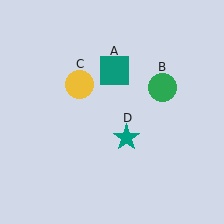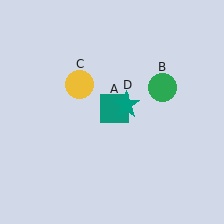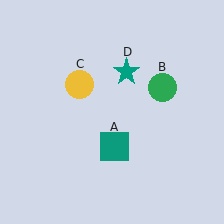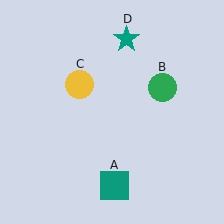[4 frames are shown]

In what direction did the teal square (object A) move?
The teal square (object A) moved down.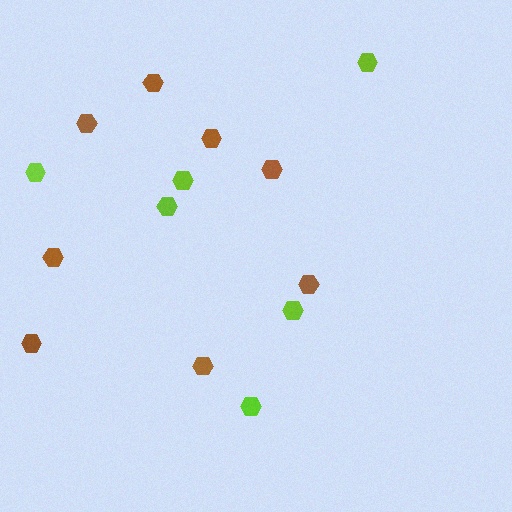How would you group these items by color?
There are 2 groups: one group of brown hexagons (8) and one group of lime hexagons (6).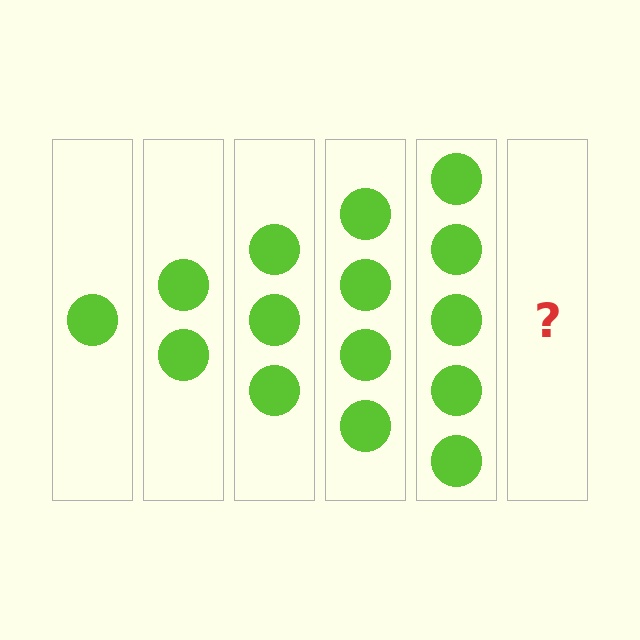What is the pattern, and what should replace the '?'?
The pattern is that each step adds one more circle. The '?' should be 6 circles.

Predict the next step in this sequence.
The next step is 6 circles.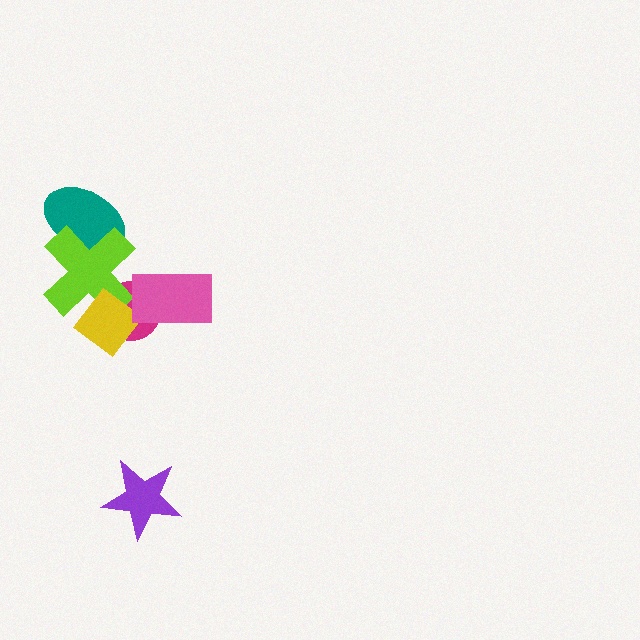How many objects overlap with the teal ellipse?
1 object overlaps with the teal ellipse.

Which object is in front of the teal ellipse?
The lime cross is in front of the teal ellipse.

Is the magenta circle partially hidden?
Yes, it is partially covered by another shape.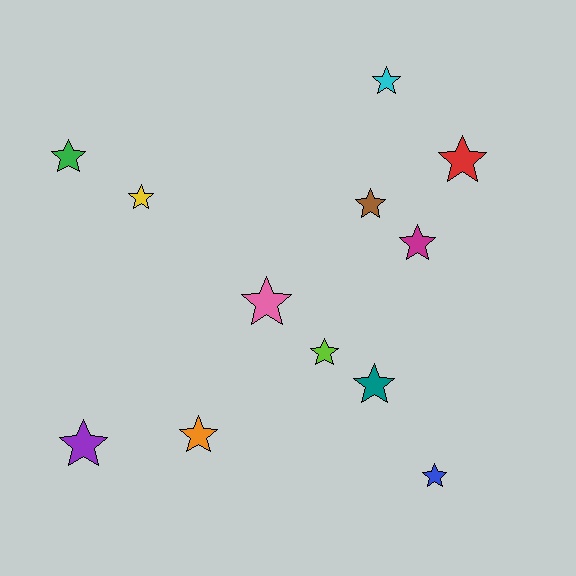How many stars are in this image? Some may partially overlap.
There are 12 stars.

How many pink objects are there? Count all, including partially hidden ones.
There is 1 pink object.